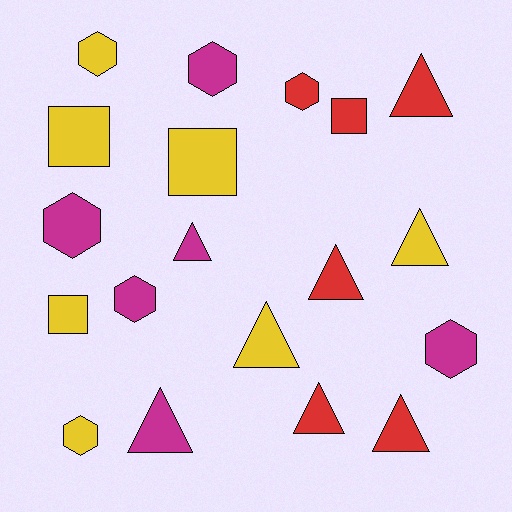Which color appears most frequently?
Yellow, with 7 objects.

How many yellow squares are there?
There are 3 yellow squares.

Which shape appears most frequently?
Triangle, with 8 objects.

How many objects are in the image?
There are 19 objects.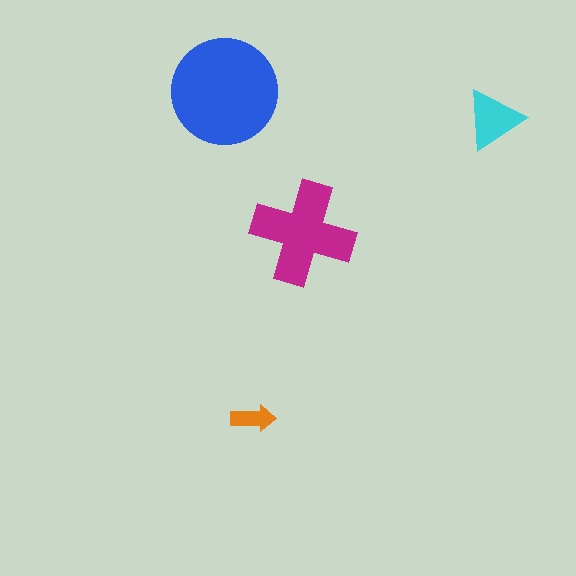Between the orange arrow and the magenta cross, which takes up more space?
The magenta cross.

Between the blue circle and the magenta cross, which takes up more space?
The blue circle.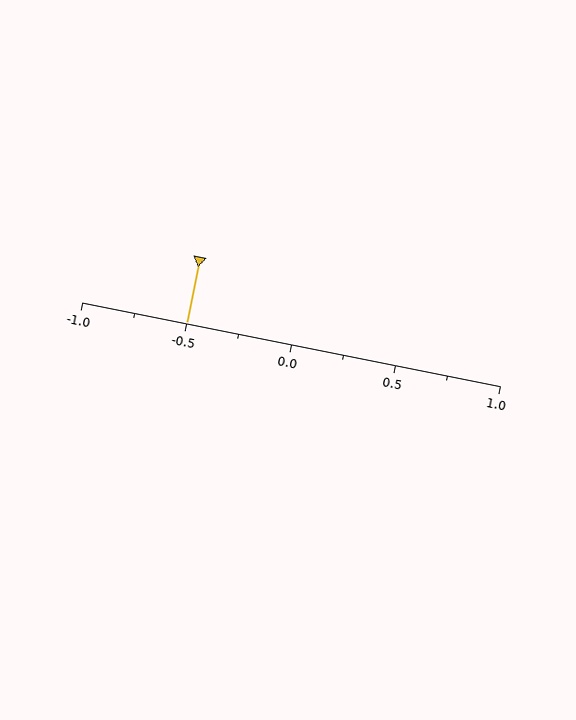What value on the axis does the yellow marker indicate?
The marker indicates approximately -0.5.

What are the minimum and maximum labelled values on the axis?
The axis runs from -1.0 to 1.0.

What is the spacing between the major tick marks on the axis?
The major ticks are spaced 0.5 apart.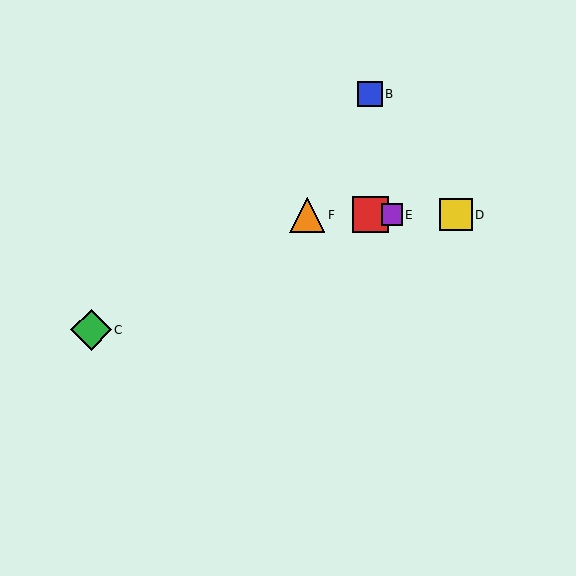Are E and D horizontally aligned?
Yes, both are at y≈215.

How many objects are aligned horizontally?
4 objects (A, D, E, F) are aligned horizontally.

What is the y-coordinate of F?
Object F is at y≈215.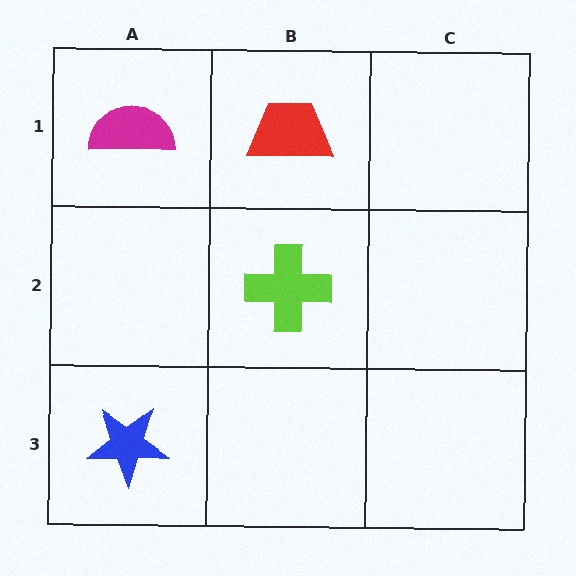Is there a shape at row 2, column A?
No, that cell is empty.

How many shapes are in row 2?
1 shape.